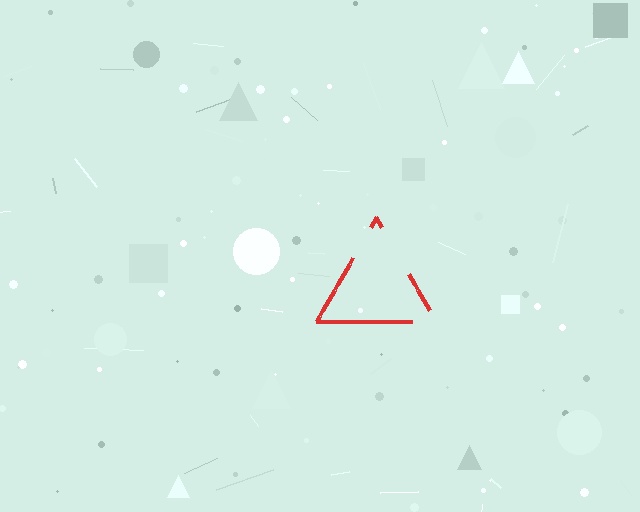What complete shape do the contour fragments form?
The contour fragments form a triangle.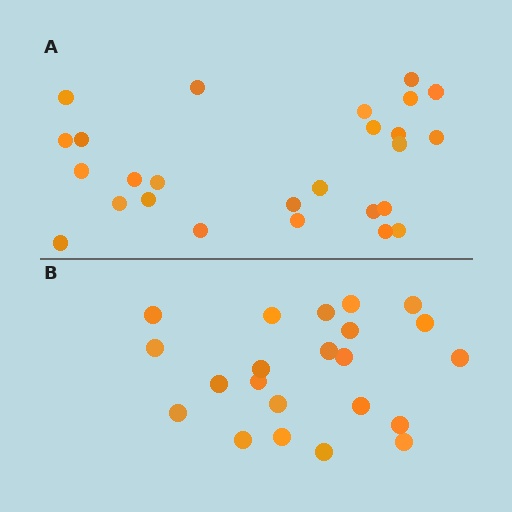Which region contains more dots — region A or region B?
Region A (the top region) has more dots.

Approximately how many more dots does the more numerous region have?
Region A has about 4 more dots than region B.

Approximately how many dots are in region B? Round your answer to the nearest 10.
About 20 dots. (The exact count is 22, which rounds to 20.)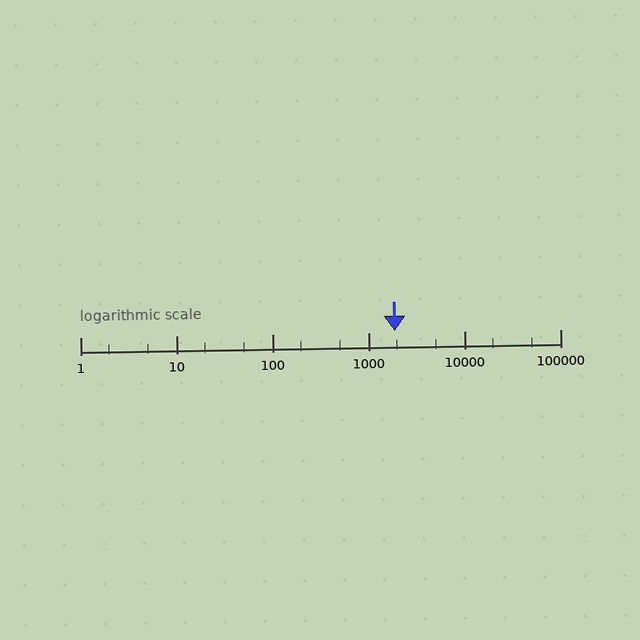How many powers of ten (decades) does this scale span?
The scale spans 5 decades, from 1 to 100000.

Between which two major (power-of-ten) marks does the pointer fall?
The pointer is between 1000 and 10000.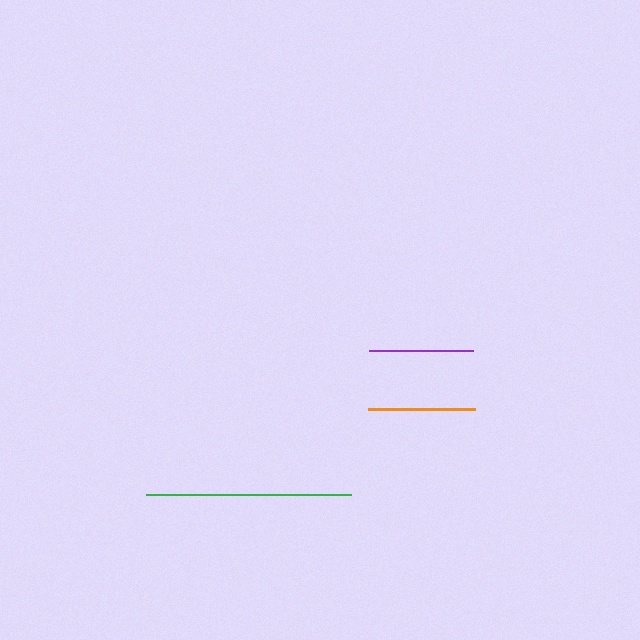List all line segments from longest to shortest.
From longest to shortest: green, orange, purple.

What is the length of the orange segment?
The orange segment is approximately 106 pixels long.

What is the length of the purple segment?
The purple segment is approximately 104 pixels long.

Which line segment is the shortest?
The purple line is the shortest at approximately 104 pixels.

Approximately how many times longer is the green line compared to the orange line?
The green line is approximately 1.9 times the length of the orange line.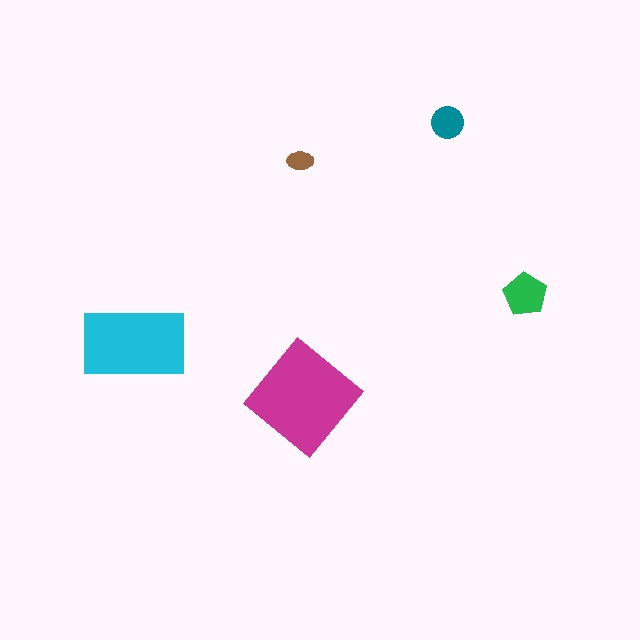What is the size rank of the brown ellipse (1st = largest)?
5th.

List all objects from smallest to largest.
The brown ellipse, the teal circle, the green pentagon, the cyan rectangle, the magenta diamond.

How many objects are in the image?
There are 5 objects in the image.